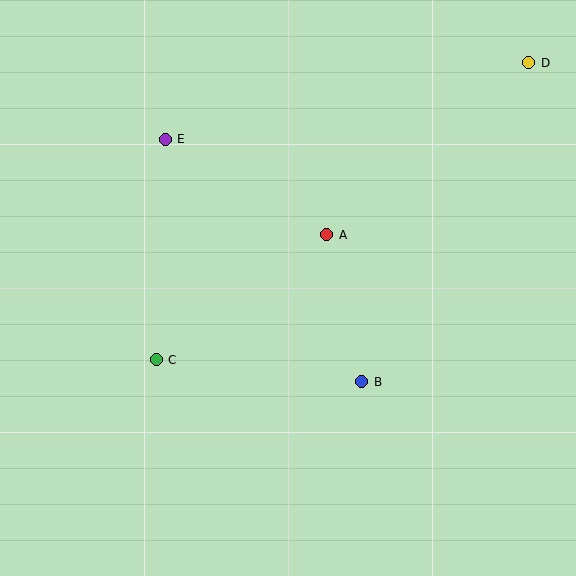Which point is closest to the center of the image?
Point A at (327, 235) is closest to the center.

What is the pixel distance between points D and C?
The distance between D and C is 477 pixels.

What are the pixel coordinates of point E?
Point E is at (165, 139).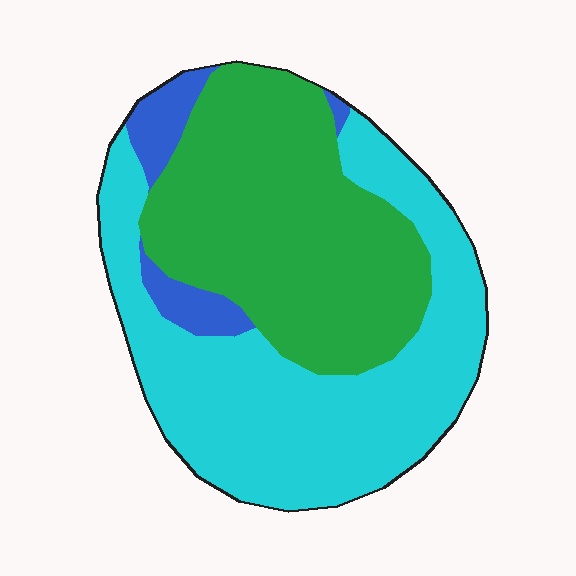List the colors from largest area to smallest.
From largest to smallest: cyan, green, blue.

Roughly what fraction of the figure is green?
Green covers about 45% of the figure.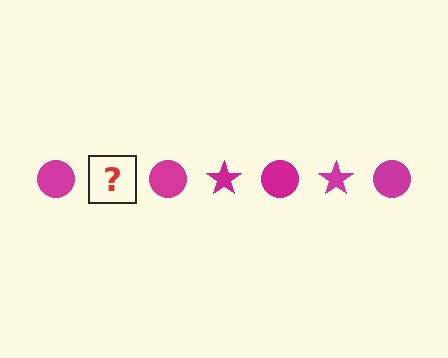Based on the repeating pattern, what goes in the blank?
The blank should be a magenta star.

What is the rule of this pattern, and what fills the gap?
The rule is that the pattern cycles through circle, star shapes in magenta. The gap should be filled with a magenta star.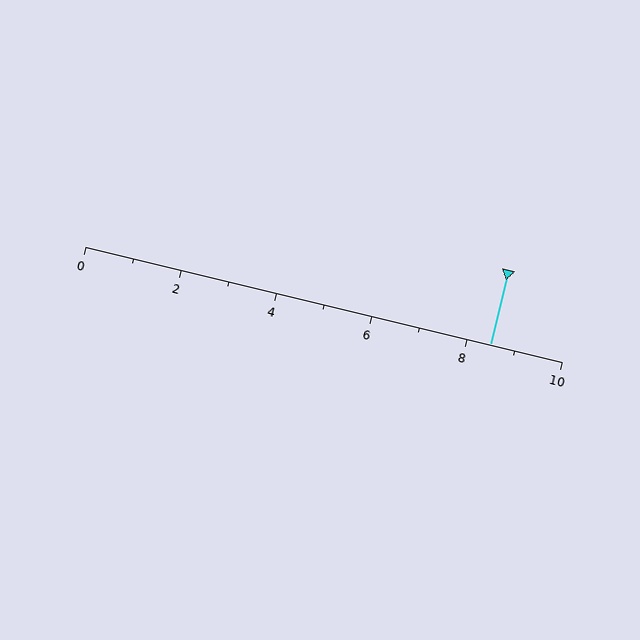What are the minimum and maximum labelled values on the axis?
The axis runs from 0 to 10.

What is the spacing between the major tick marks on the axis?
The major ticks are spaced 2 apart.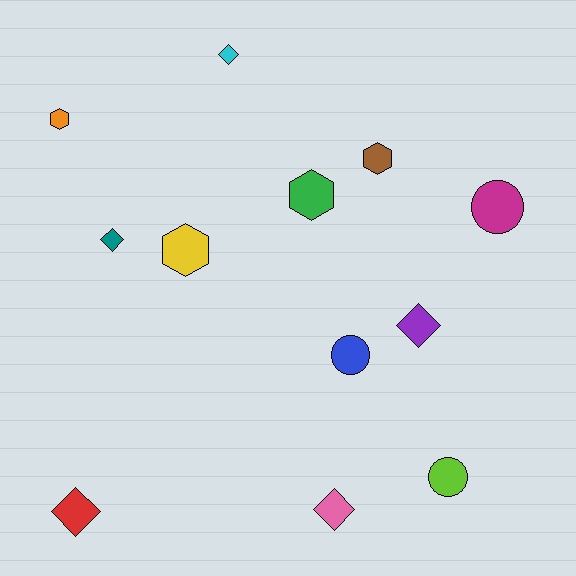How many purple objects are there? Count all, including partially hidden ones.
There is 1 purple object.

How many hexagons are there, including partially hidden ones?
There are 4 hexagons.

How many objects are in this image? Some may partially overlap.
There are 12 objects.